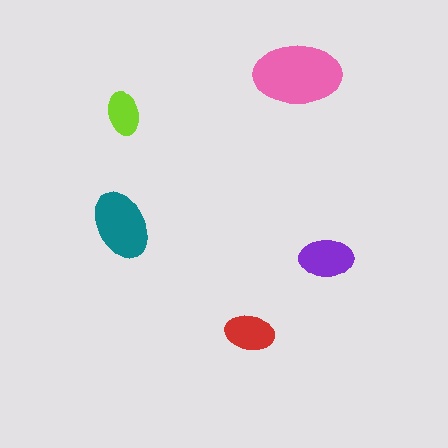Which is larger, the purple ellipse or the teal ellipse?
The teal one.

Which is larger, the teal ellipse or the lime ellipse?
The teal one.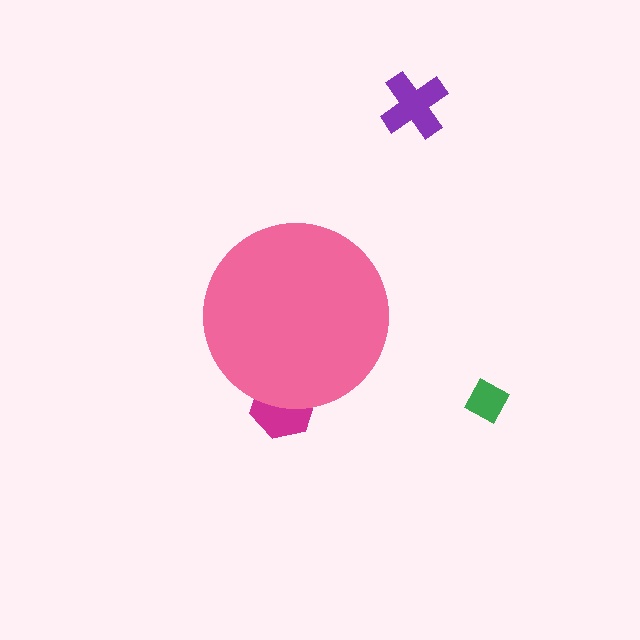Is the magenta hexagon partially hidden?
Yes, the magenta hexagon is partially hidden behind the pink circle.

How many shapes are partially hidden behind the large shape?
1 shape is partially hidden.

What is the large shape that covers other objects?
A pink circle.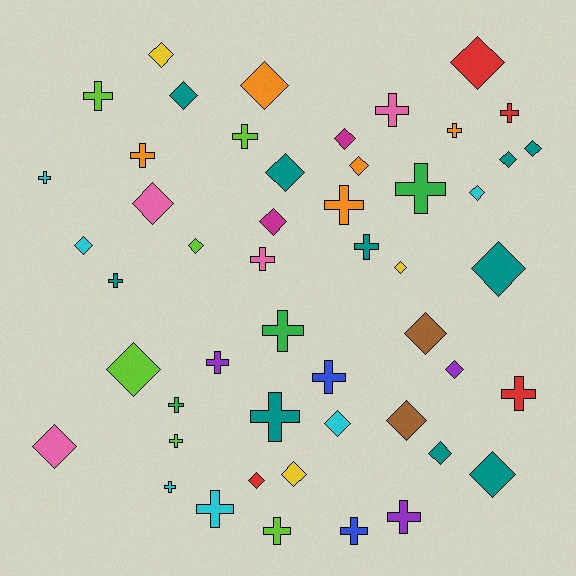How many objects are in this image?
There are 50 objects.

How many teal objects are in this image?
There are 10 teal objects.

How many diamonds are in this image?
There are 26 diamonds.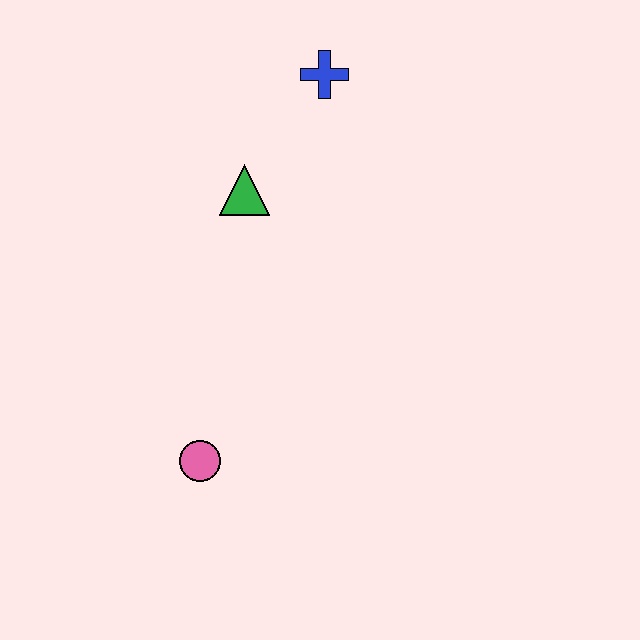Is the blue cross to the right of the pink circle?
Yes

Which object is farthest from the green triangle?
The pink circle is farthest from the green triangle.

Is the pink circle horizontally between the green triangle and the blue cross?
No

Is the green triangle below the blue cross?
Yes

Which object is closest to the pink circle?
The green triangle is closest to the pink circle.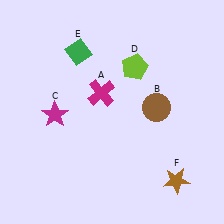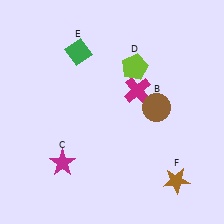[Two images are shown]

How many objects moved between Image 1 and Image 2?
2 objects moved between the two images.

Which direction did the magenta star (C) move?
The magenta star (C) moved down.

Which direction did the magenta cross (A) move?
The magenta cross (A) moved right.